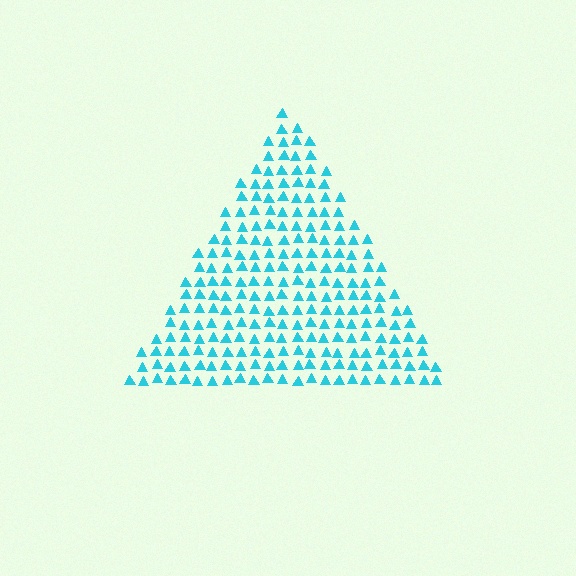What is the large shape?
The large shape is a triangle.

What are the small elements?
The small elements are triangles.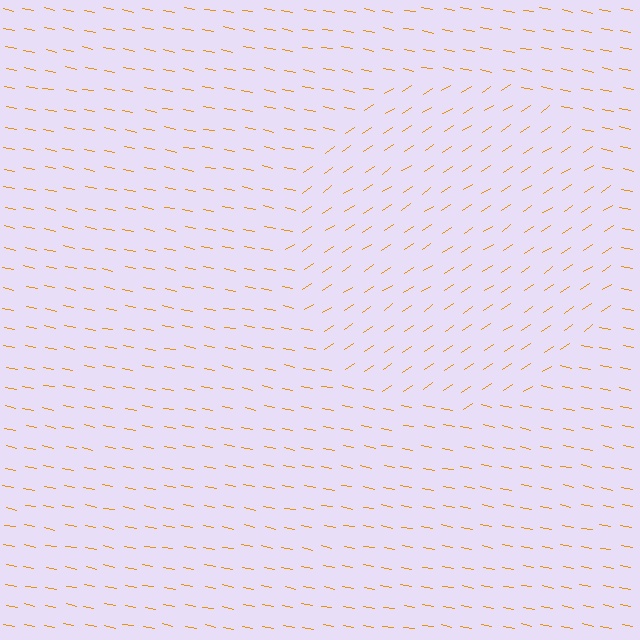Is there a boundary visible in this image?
Yes, there is a texture boundary formed by a change in line orientation.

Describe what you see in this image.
The image is filled with small orange line segments. A circle region in the image has lines oriented differently from the surrounding lines, creating a visible texture boundary.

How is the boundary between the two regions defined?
The boundary is defined purely by a change in line orientation (approximately 45 degrees difference). All lines are the same color and thickness.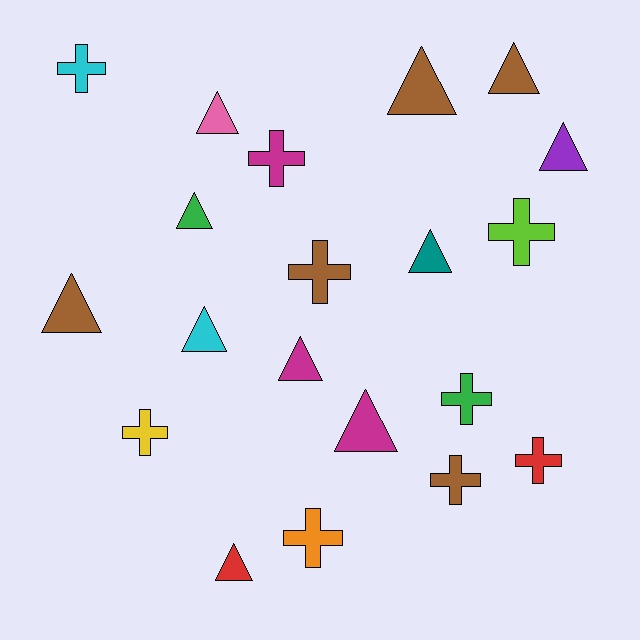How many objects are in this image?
There are 20 objects.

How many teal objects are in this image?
There is 1 teal object.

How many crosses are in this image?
There are 9 crosses.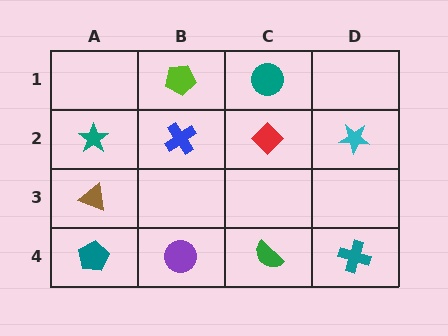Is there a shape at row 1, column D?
No, that cell is empty.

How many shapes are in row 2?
4 shapes.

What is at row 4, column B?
A purple circle.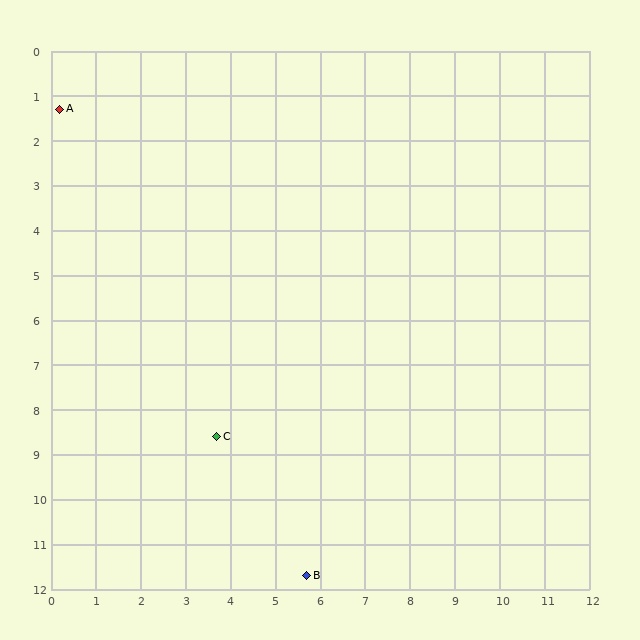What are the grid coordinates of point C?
Point C is at approximately (3.7, 8.6).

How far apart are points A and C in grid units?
Points A and C are about 8.1 grid units apart.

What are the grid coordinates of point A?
Point A is at approximately (0.2, 1.3).